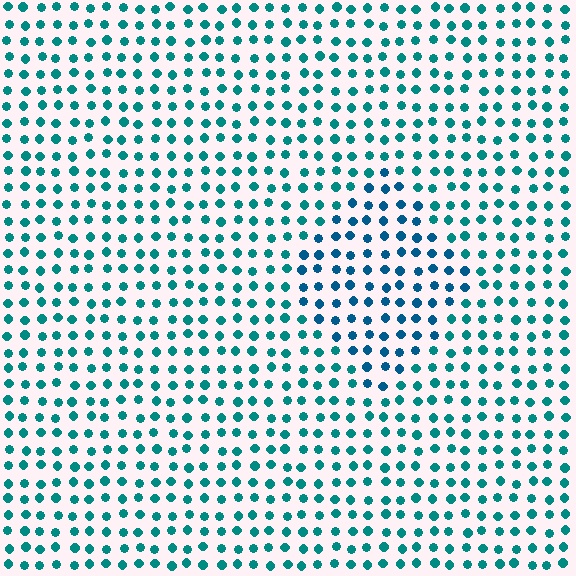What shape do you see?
I see a diamond.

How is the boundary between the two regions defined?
The boundary is defined purely by a slight shift in hue (about 24 degrees). Spacing, size, and orientation are identical on both sides.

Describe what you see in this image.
The image is filled with small teal elements in a uniform arrangement. A diamond-shaped region is visible where the elements are tinted to a slightly different hue, forming a subtle color boundary.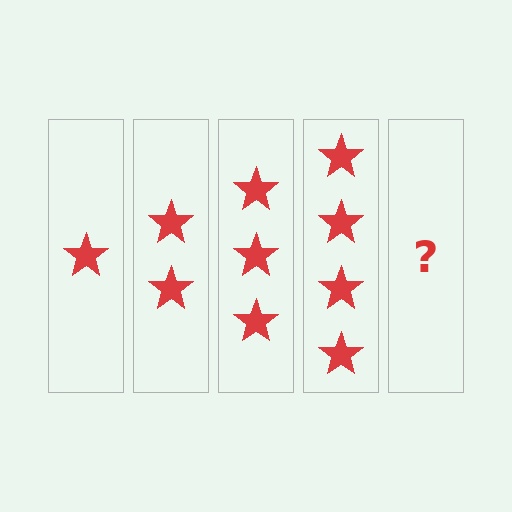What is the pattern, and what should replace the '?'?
The pattern is that each step adds one more star. The '?' should be 5 stars.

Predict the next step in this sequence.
The next step is 5 stars.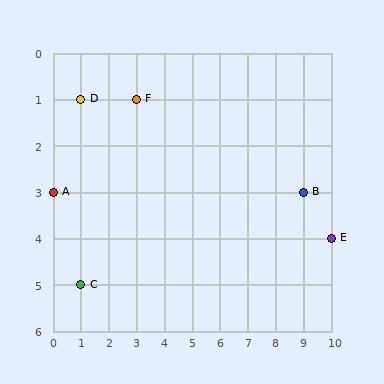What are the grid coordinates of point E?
Point E is at grid coordinates (10, 4).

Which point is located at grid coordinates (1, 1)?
Point D is at (1, 1).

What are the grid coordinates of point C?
Point C is at grid coordinates (1, 5).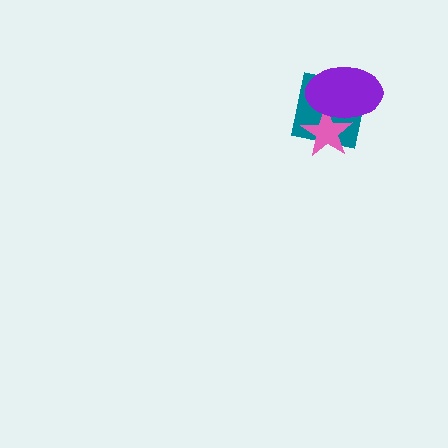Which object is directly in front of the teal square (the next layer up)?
The pink star is directly in front of the teal square.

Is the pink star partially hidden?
Yes, it is partially covered by another shape.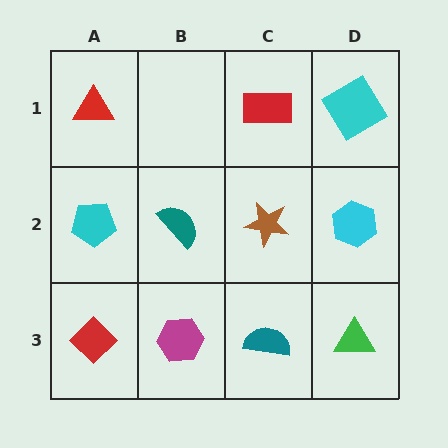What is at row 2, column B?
A teal semicircle.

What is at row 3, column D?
A green triangle.